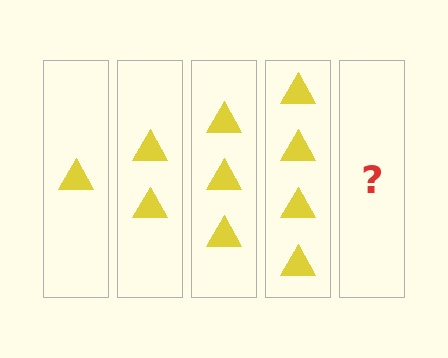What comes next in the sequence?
The next element should be 5 triangles.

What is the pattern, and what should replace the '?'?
The pattern is that each step adds one more triangle. The '?' should be 5 triangles.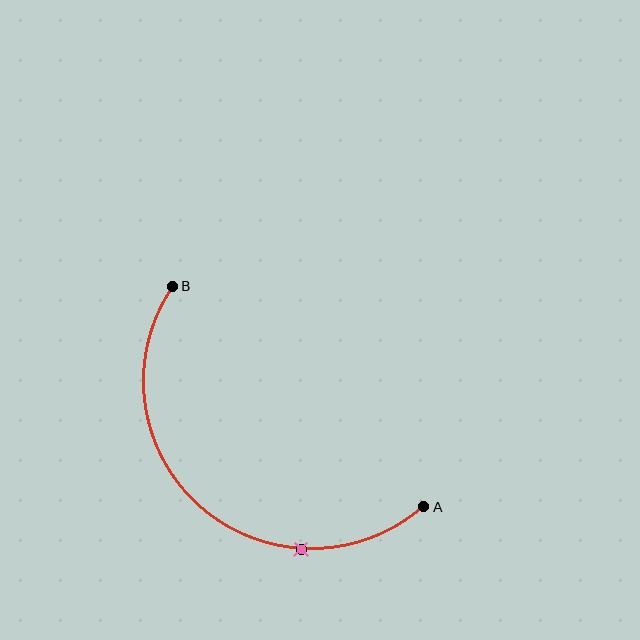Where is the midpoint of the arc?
The arc midpoint is the point on the curve farthest from the straight line joining A and B. It sits below and to the left of that line.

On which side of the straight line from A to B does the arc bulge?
The arc bulges below and to the left of the straight line connecting A and B.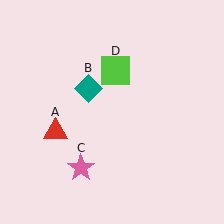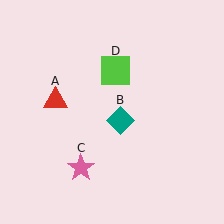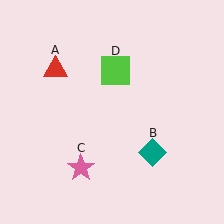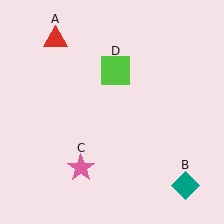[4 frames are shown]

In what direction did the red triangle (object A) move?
The red triangle (object A) moved up.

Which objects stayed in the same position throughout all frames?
Pink star (object C) and lime square (object D) remained stationary.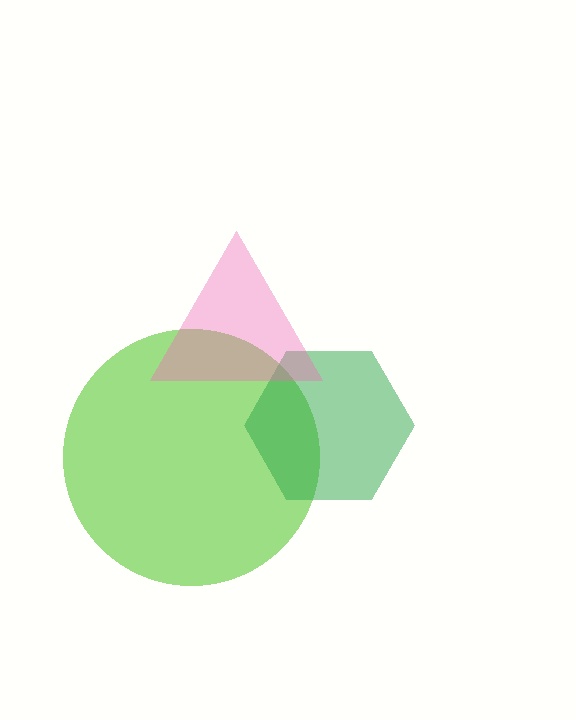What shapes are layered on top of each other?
The layered shapes are: a lime circle, a green hexagon, a pink triangle.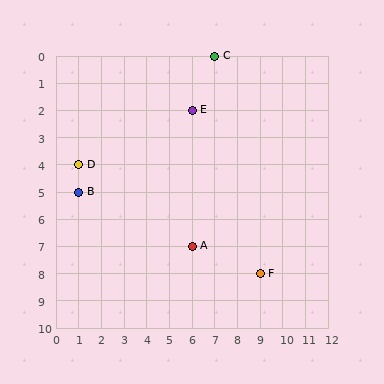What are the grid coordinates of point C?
Point C is at grid coordinates (7, 0).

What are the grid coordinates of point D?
Point D is at grid coordinates (1, 4).